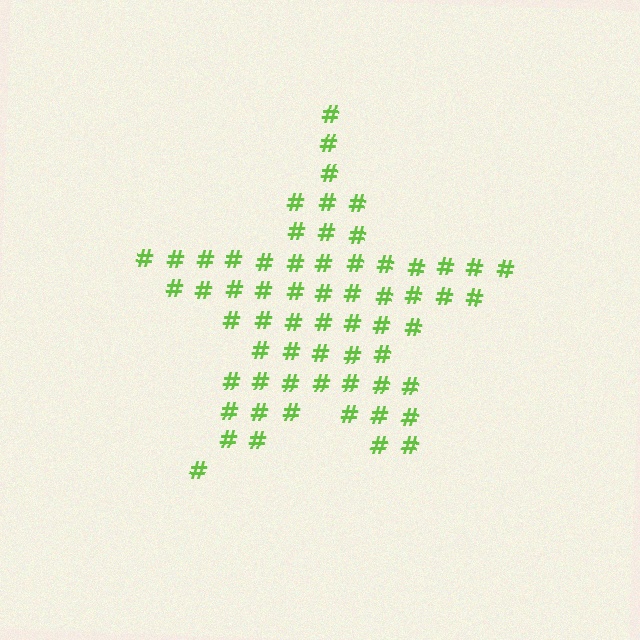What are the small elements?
The small elements are hash symbols.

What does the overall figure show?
The overall figure shows a star.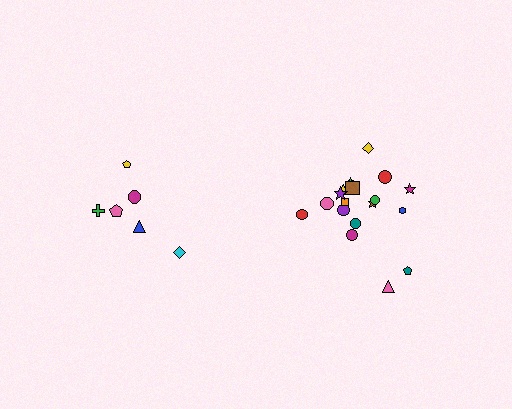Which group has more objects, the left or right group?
The right group.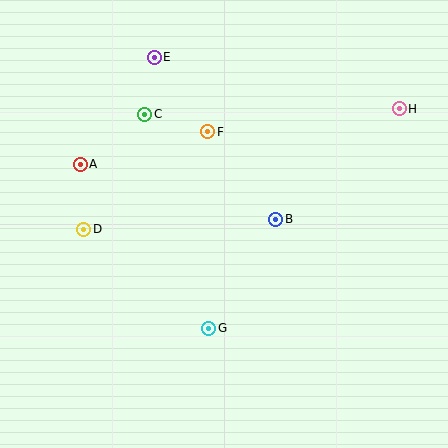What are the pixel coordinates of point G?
Point G is at (209, 328).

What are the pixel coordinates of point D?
Point D is at (84, 229).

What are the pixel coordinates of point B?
Point B is at (276, 219).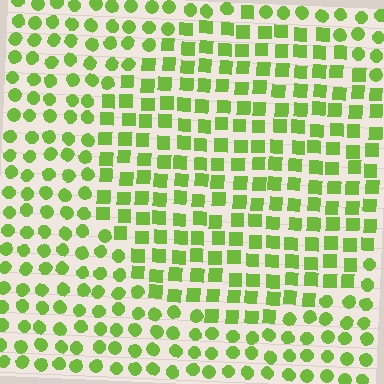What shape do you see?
I see a circle.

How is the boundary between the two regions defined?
The boundary is defined by a change in element shape: squares inside vs. circles outside. All elements share the same color and spacing.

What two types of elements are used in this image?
The image uses squares inside the circle region and circles outside it.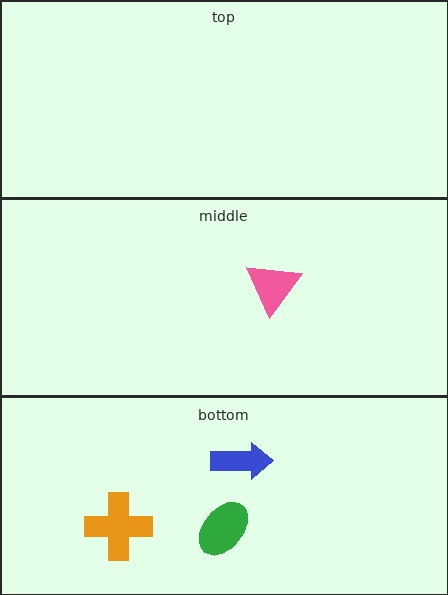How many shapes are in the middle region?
1.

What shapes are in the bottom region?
The blue arrow, the orange cross, the green ellipse.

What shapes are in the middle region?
The pink triangle.